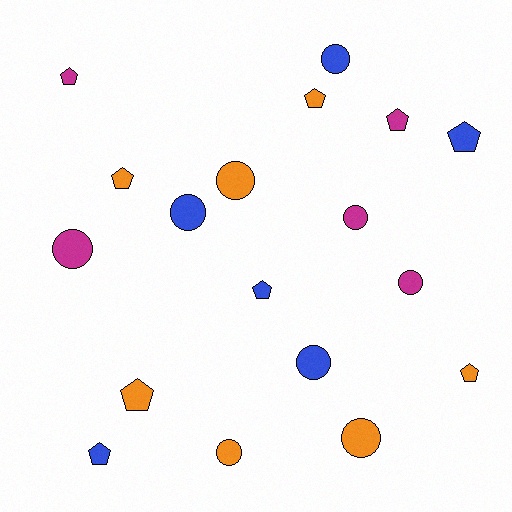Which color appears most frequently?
Orange, with 7 objects.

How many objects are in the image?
There are 18 objects.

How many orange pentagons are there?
There are 4 orange pentagons.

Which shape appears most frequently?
Pentagon, with 9 objects.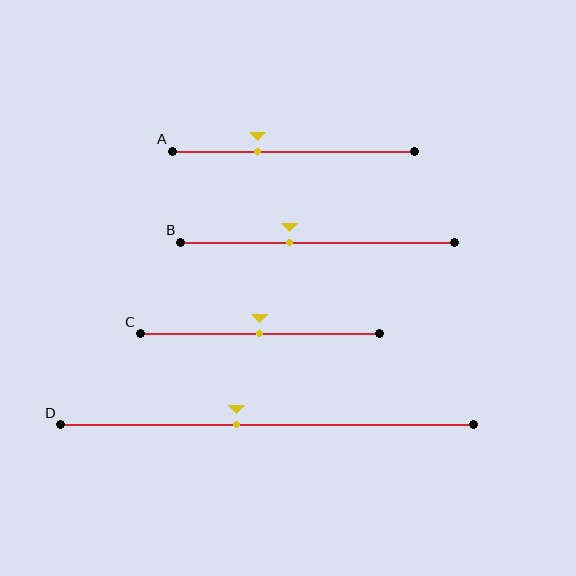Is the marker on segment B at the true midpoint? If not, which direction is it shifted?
No, the marker on segment B is shifted to the left by about 10% of the segment length.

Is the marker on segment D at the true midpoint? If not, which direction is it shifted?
No, the marker on segment D is shifted to the left by about 7% of the segment length.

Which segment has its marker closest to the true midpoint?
Segment C has its marker closest to the true midpoint.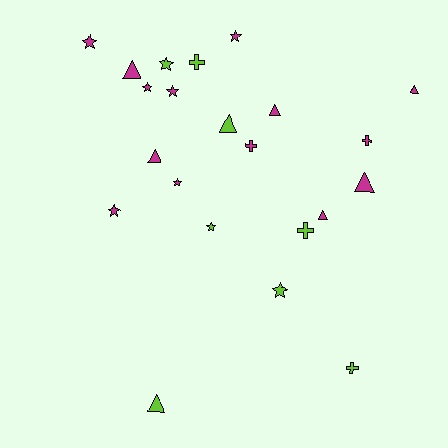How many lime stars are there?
There are 3 lime stars.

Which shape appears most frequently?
Star, with 9 objects.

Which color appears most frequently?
Magenta, with 14 objects.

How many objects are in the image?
There are 22 objects.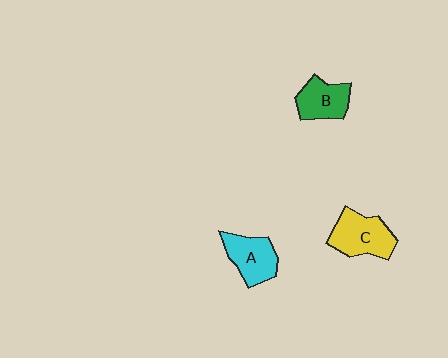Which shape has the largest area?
Shape C (yellow).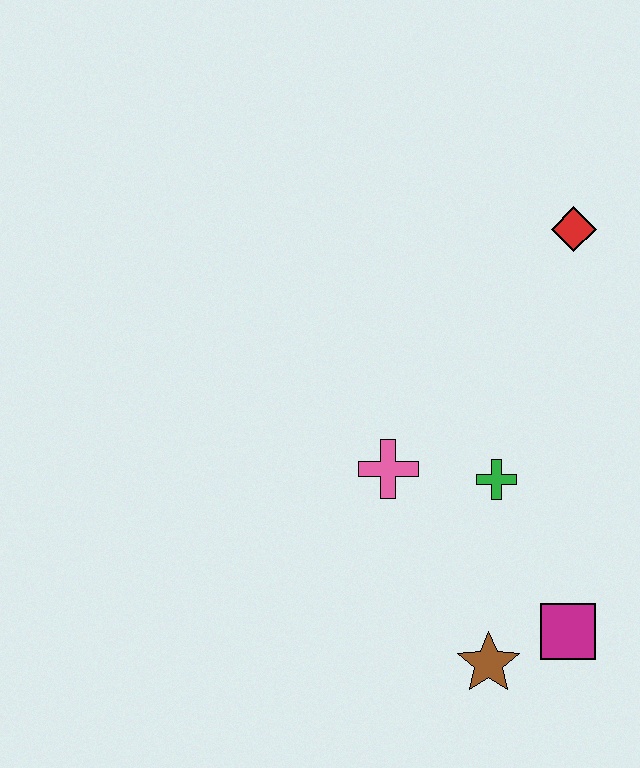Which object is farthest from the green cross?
The red diamond is farthest from the green cross.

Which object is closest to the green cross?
The pink cross is closest to the green cross.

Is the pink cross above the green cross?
Yes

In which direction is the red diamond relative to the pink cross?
The red diamond is above the pink cross.